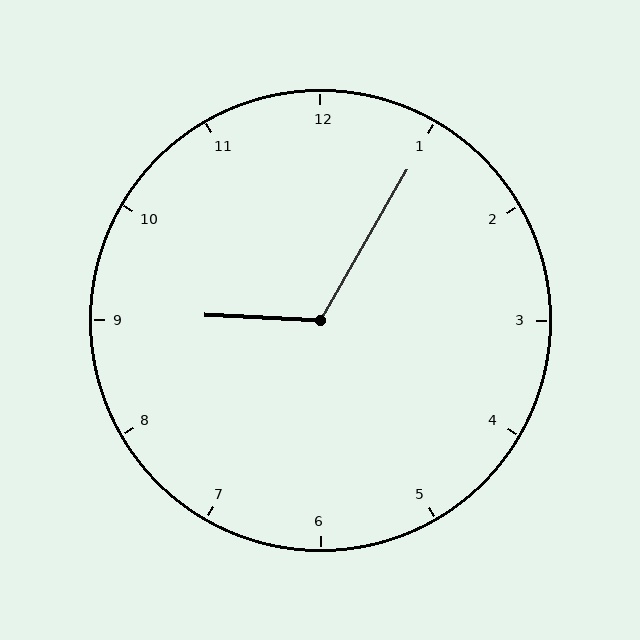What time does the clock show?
9:05.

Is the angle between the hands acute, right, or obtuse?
It is obtuse.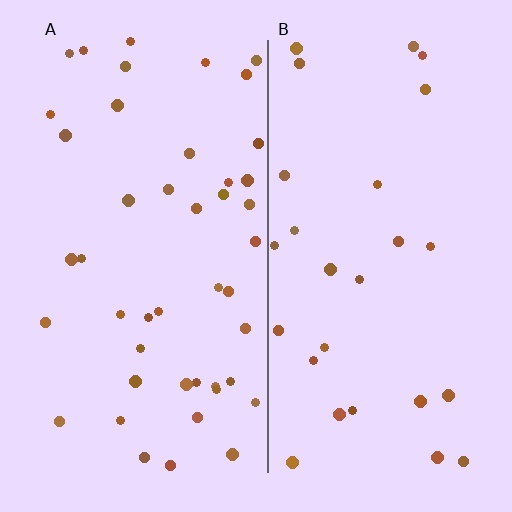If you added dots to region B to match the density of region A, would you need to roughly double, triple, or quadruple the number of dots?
Approximately double.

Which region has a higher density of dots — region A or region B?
A (the left).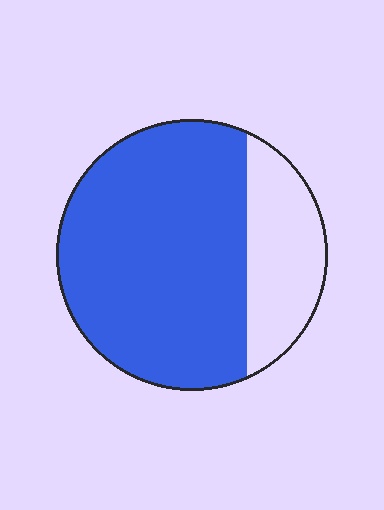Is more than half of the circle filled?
Yes.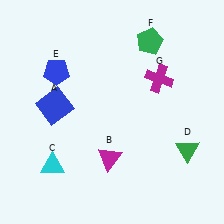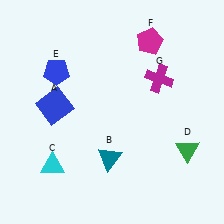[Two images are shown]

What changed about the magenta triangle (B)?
In Image 1, B is magenta. In Image 2, it changed to teal.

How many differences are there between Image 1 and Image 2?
There are 2 differences between the two images.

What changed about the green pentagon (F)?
In Image 1, F is green. In Image 2, it changed to magenta.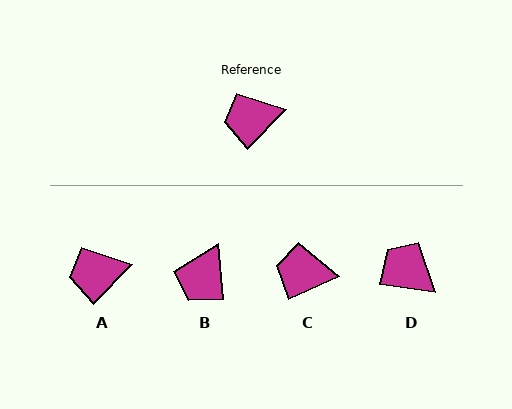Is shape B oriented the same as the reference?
No, it is off by about 50 degrees.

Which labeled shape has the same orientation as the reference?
A.